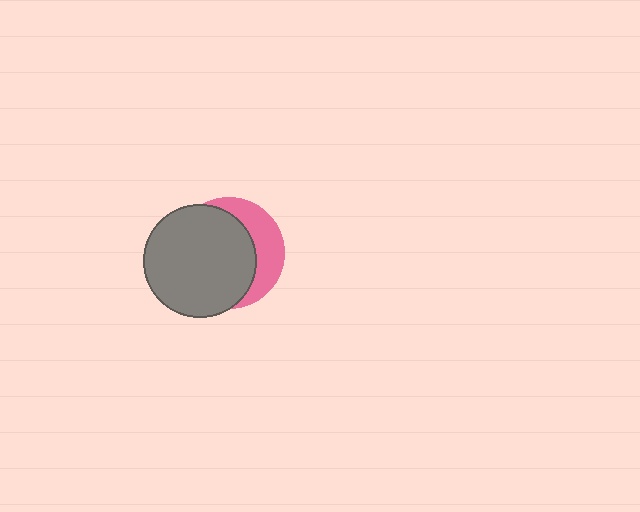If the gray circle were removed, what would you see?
You would see the complete pink circle.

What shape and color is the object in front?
The object in front is a gray circle.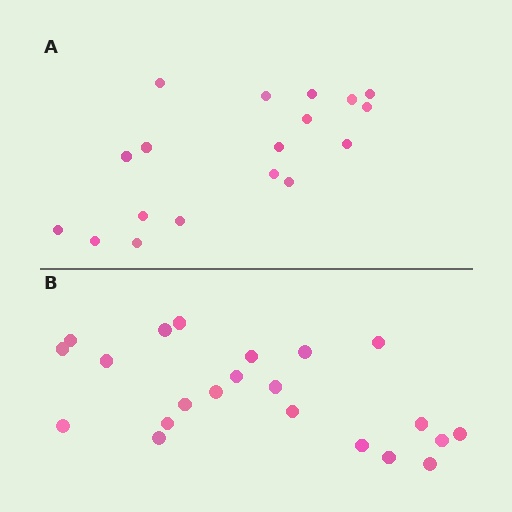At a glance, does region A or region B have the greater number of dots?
Region B (the bottom region) has more dots.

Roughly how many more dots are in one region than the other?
Region B has about 4 more dots than region A.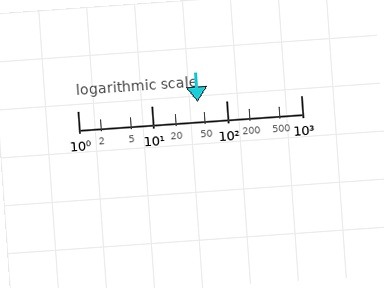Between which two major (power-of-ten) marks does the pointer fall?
The pointer is between 10 and 100.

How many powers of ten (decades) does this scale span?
The scale spans 3 decades, from 1 to 1000.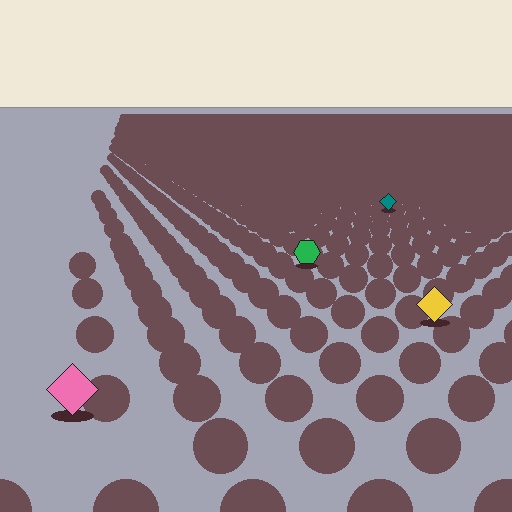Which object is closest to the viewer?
The pink diamond is closest. The texture marks near it are larger and more spread out.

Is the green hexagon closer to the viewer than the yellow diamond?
No. The yellow diamond is closer — you can tell from the texture gradient: the ground texture is coarser near it.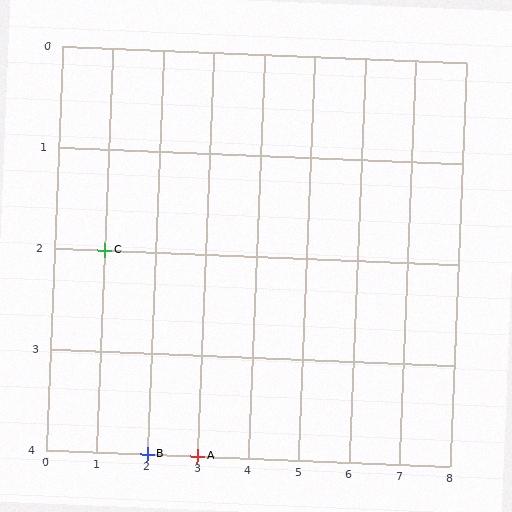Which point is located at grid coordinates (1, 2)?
Point C is at (1, 2).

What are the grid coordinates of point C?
Point C is at grid coordinates (1, 2).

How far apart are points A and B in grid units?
Points A and B are 1 column apart.